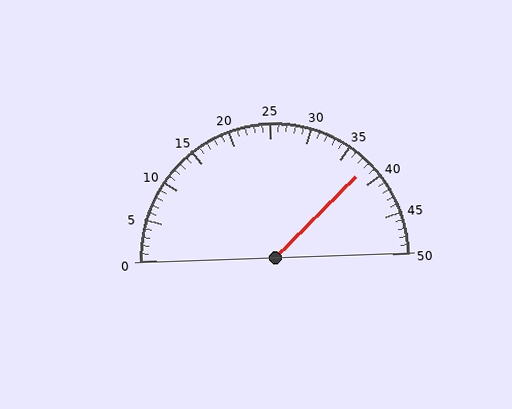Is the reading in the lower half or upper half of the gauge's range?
The reading is in the upper half of the range (0 to 50).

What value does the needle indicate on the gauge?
The needle indicates approximately 38.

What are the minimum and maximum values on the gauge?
The gauge ranges from 0 to 50.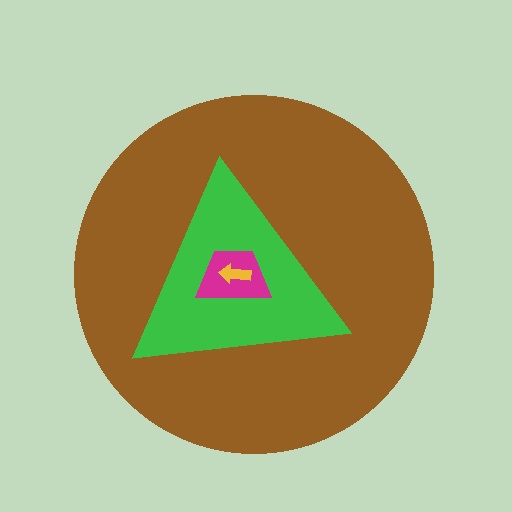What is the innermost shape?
The yellow arrow.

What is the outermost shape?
The brown circle.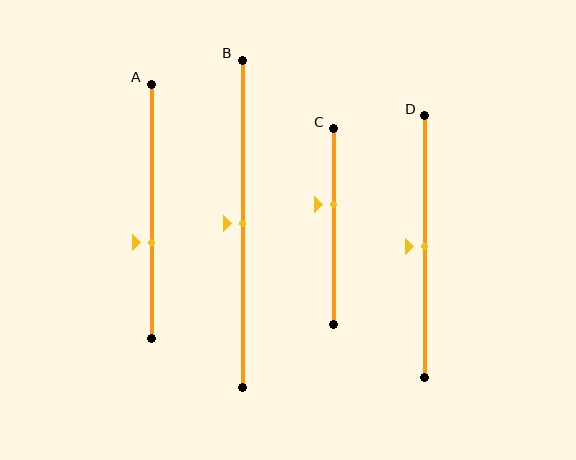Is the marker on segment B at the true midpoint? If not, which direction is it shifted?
Yes, the marker on segment B is at the true midpoint.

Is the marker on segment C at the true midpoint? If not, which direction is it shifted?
No, the marker on segment C is shifted upward by about 11% of the segment length.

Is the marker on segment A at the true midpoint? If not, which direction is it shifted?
No, the marker on segment A is shifted downward by about 12% of the segment length.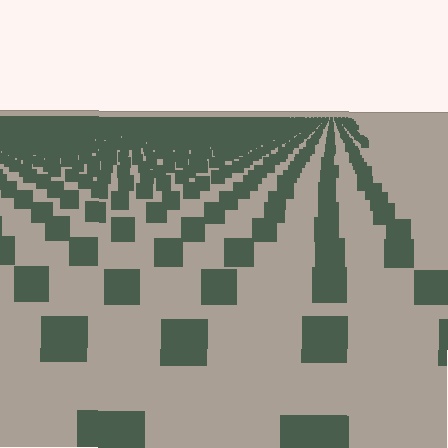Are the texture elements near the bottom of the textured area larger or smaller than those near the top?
Larger. Near the bottom, elements are closer to the viewer and appear at a bigger on-screen size.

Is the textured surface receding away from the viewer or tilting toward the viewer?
The surface is receding away from the viewer. Texture elements get smaller and denser toward the top.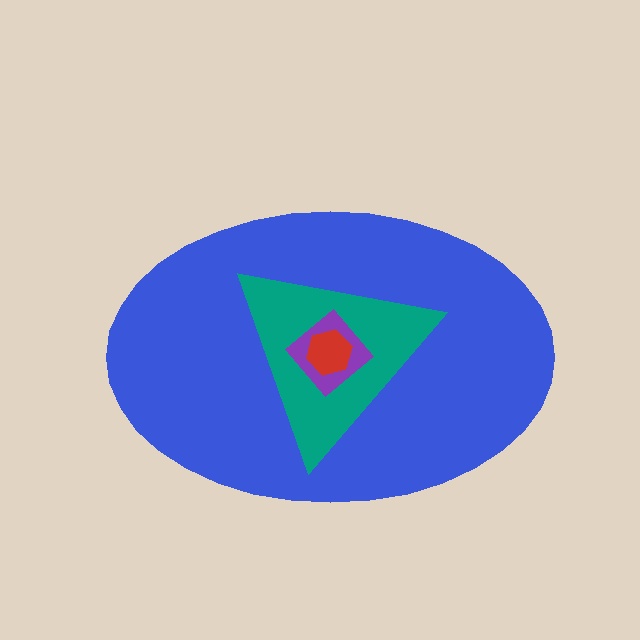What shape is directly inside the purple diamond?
The red hexagon.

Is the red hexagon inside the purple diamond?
Yes.